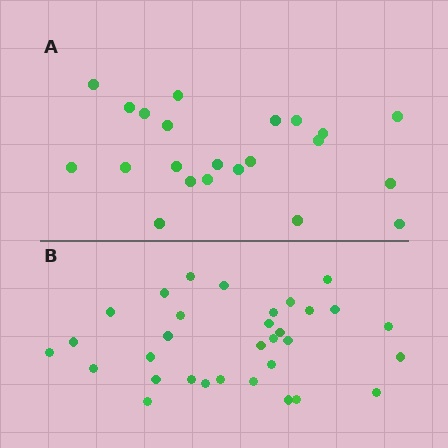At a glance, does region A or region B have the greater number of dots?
Region B (the bottom region) has more dots.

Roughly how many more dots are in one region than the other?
Region B has roughly 10 or so more dots than region A.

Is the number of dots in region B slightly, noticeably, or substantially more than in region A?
Region B has substantially more. The ratio is roughly 1.5 to 1.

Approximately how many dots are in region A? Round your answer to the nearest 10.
About 20 dots. (The exact count is 22, which rounds to 20.)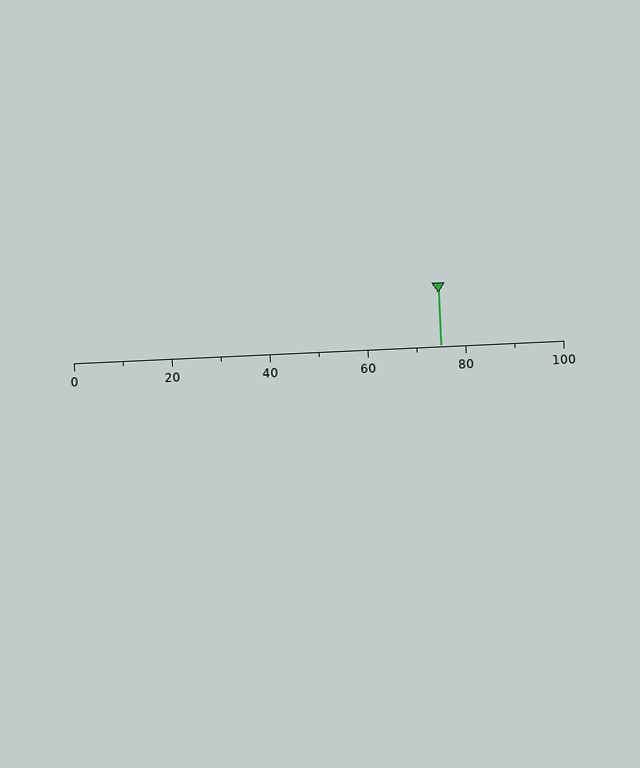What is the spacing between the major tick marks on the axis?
The major ticks are spaced 20 apart.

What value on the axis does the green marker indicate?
The marker indicates approximately 75.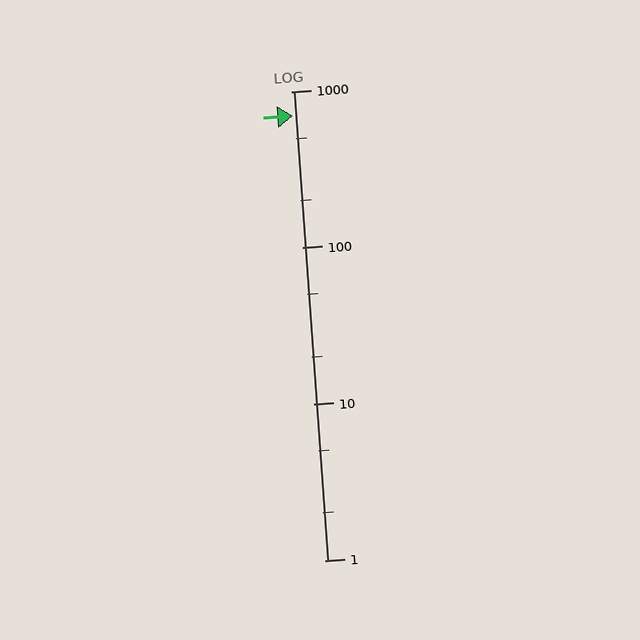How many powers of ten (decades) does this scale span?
The scale spans 3 decades, from 1 to 1000.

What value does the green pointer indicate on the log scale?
The pointer indicates approximately 700.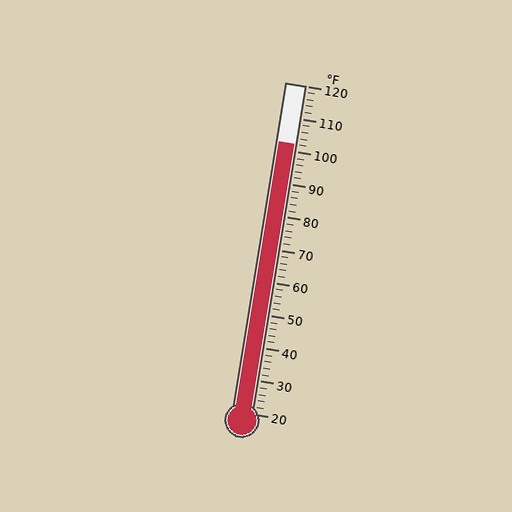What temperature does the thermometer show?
The thermometer shows approximately 102°F.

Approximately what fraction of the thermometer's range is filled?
The thermometer is filled to approximately 80% of its range.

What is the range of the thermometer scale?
The thermometer scale ranges from 20°F to 120°F.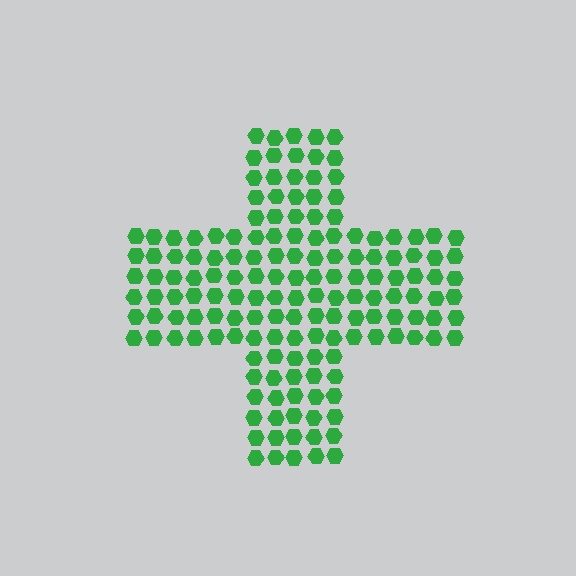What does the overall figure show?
The overall figure shows a cross.